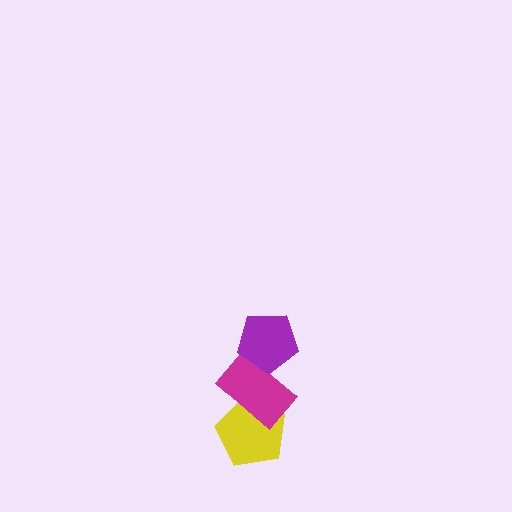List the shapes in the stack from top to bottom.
From top to bottom: the purple pentagon, the magenta rectangle, the yellow pentagon.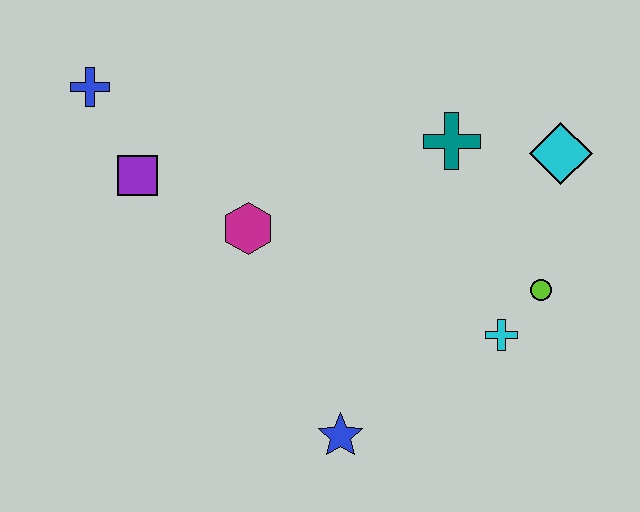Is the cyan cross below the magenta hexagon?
Yes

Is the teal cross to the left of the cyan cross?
Yes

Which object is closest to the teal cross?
The cyan diamond is closest to the teal cross.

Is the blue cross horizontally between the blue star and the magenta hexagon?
No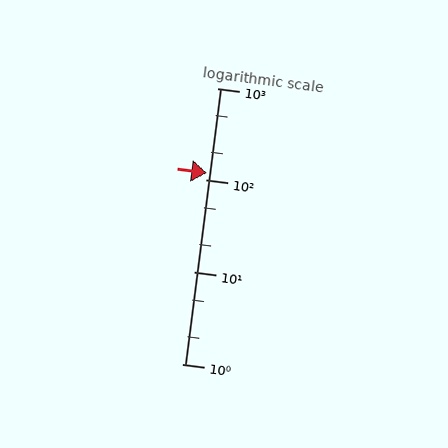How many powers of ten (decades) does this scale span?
The scale spans 3 decades, from 1 to 1000.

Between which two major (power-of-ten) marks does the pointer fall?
The pointer is between 100 and 1000.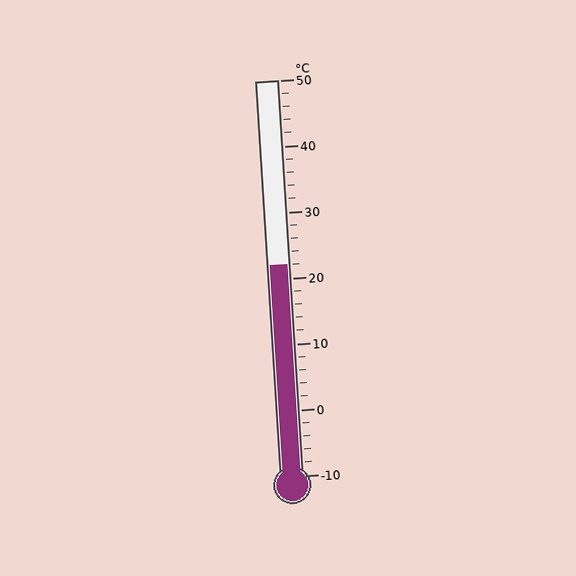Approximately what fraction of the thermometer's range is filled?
The thermometer is filled to approximately 55% of its range.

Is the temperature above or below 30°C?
The temperature is below 30°C.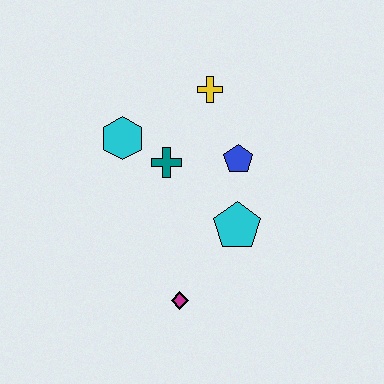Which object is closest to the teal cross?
The cyan hexagon is closest to the teal cross.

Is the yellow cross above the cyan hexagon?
Yes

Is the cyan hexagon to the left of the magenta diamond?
Yes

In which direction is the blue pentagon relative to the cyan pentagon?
The blue pentagon is above the cyan pentagon.